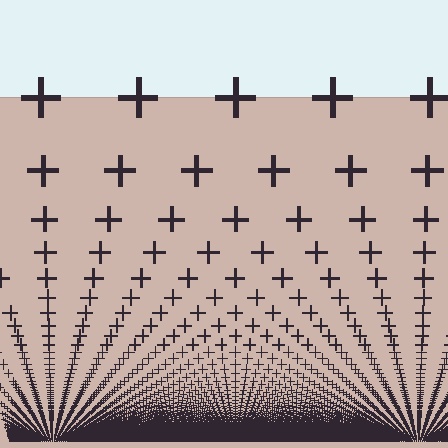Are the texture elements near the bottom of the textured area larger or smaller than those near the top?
Smaller. The gradient is inverted — elements near the bottom are smaller and denser.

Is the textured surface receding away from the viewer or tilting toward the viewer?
The surface appears to tilt toward the viewer. Texture elements get larger and sparser toward the top.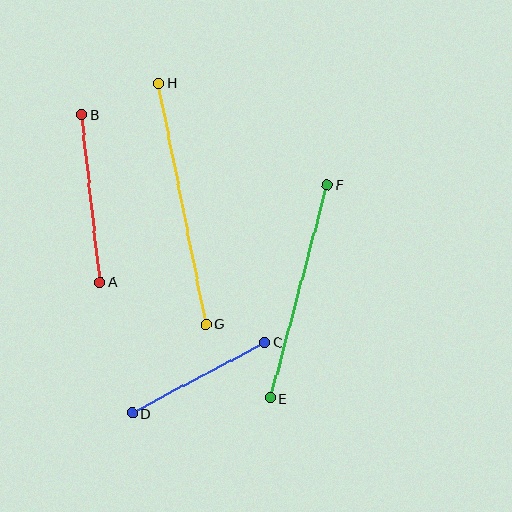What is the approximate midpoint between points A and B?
The midpoint is at approximately (91, 198) pixels.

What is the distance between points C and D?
The distance is approximately 151 pixels.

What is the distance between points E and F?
The distance is approximately 221 pixels.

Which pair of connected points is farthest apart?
Points G and H are farthest apart.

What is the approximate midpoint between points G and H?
The midpoint is at approximately (182, 204) pixels.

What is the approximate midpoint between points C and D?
The midpoint is at approximately (199, 378) pixels.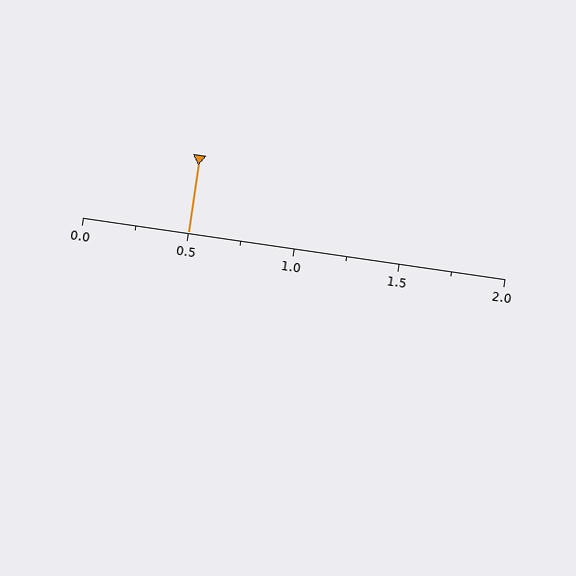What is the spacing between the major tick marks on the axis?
The major ticks are spaced 0.5 apart.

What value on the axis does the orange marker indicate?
The marker indicates approximately 0.5.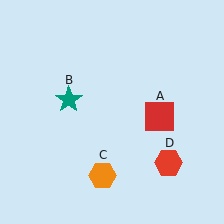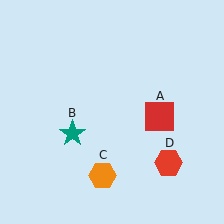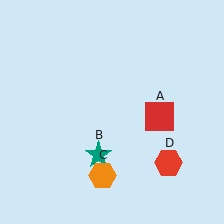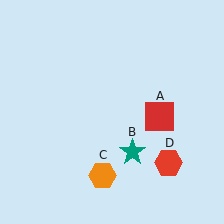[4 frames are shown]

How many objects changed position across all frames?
1 object changed position: teal star (object B).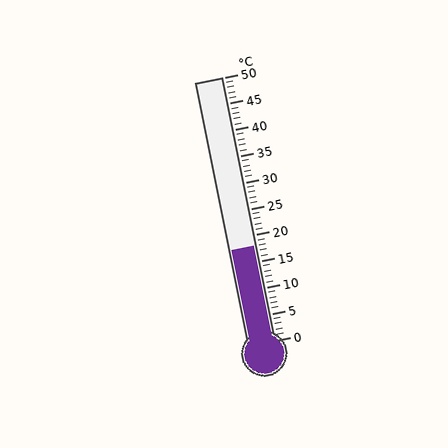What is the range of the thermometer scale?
The thermometer scale ranges from 0°C to 50°C.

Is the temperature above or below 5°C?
The temperature is above 5°C.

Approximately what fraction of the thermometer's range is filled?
The thermometer is filled to approximately 35% of its range.